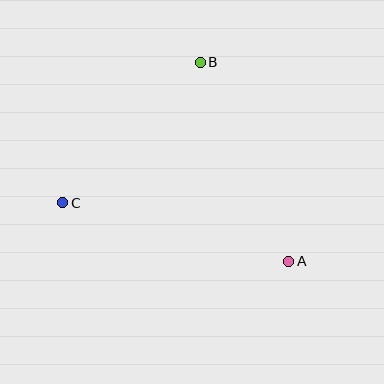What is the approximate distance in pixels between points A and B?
The distance between A and B is approximately 218 pixels.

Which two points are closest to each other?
Points B and C are closest to each other.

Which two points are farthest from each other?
Points A and C are farthest from each other.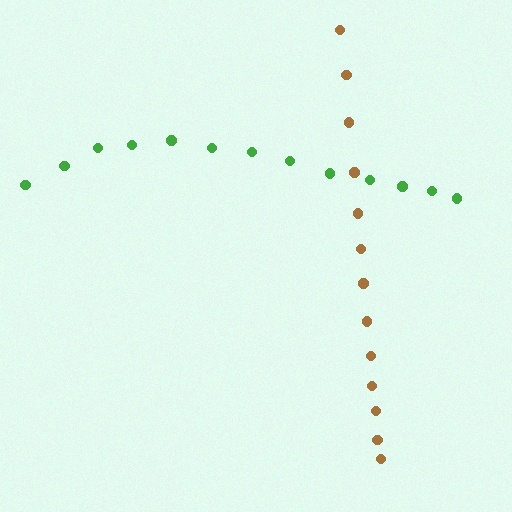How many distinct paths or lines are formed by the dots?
There are 2 distinct paths.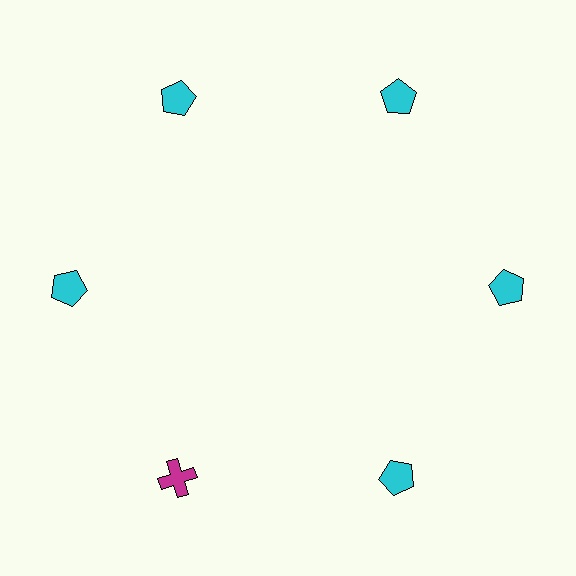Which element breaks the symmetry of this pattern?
The magenta cross at roughly the 7 o'clock position breaks the symmetry. All other shapes are cyan pentagons.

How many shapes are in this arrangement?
There are 6 shapes arranged in a ring pattern.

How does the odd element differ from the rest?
It differs in both color (magenta instead of cyan) and shape (cross instead of pentagon).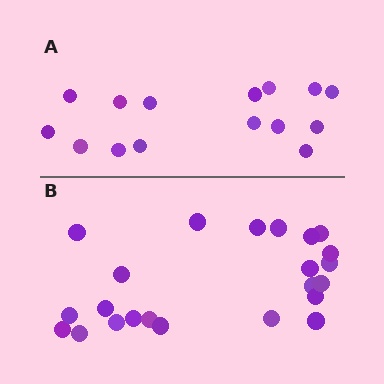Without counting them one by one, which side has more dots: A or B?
Region B (the bottom region) has more dots.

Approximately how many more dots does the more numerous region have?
Region B has roughly 8 or so more dots than region A.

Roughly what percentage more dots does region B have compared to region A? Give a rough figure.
About 55% more.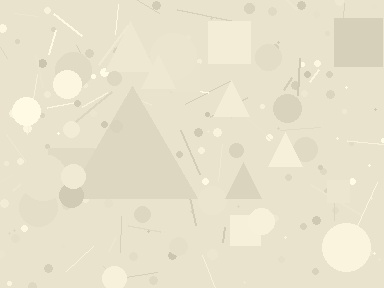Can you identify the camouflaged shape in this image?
The camouflaged shape is a triangle.